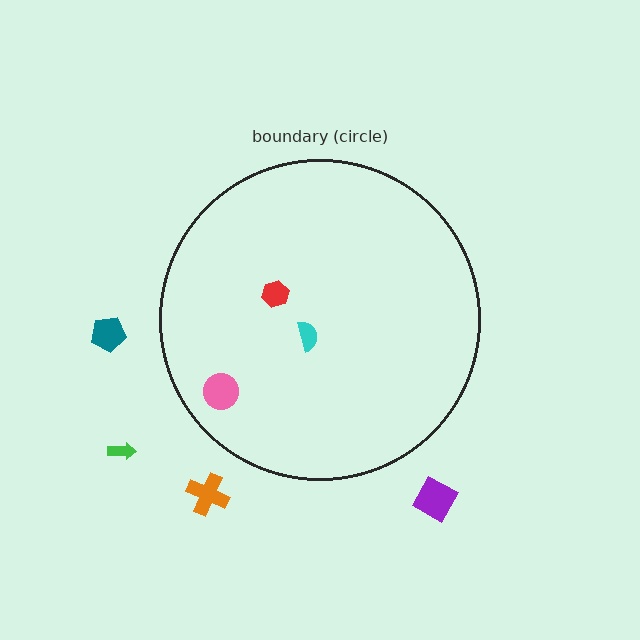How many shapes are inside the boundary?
3 inside, 4 outside.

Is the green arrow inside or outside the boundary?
Outside.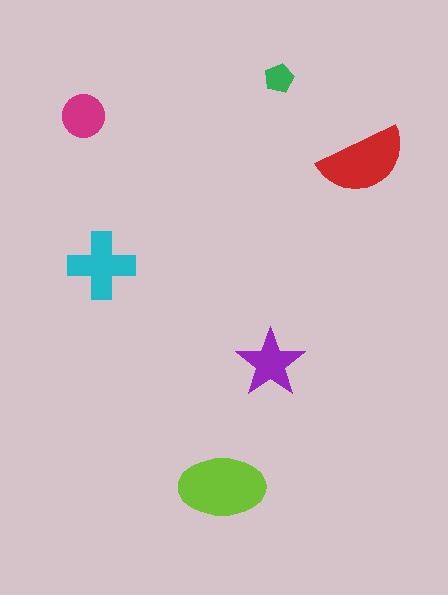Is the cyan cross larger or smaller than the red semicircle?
Smaller.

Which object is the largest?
The lime ellipse.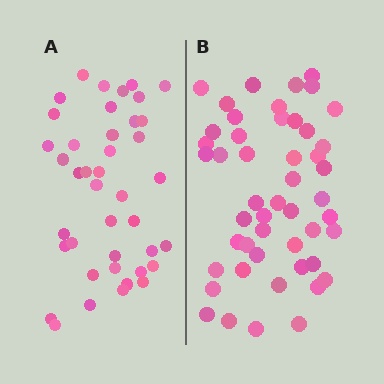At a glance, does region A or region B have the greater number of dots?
Region B (the right region) has more dots.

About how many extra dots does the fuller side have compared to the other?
Region B has roughly 8 or so more dots than region A.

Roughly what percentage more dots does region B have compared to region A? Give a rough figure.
About 20% more.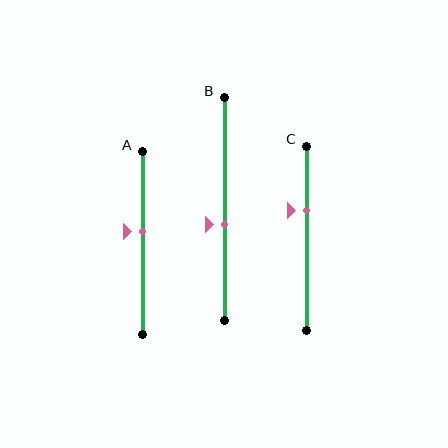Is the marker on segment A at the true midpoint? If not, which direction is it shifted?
No, the marker on segment A is shifted upward by about 6% of the segment length.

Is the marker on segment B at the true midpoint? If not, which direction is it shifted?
No, the marker on segment B is shifted downward by about 7% of the segment length.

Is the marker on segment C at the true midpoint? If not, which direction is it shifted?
No, the marker on segment C is shifted upward by about 15% of the segment length.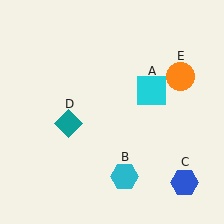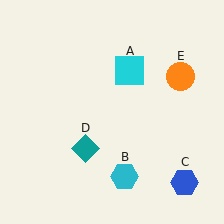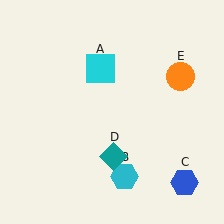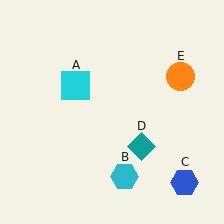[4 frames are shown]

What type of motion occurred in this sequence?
The cyan square (object A), teal diamond (object D) rotated counterclockwise around the center of the scene.